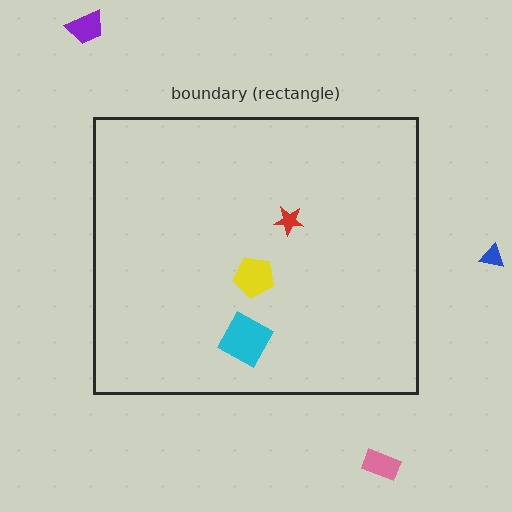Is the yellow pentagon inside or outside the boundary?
Inside.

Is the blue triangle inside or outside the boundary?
Outside.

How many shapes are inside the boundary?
3 inside, 3 outside.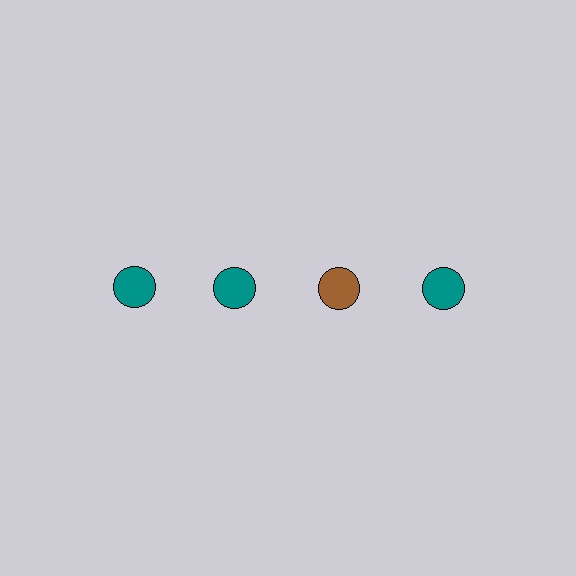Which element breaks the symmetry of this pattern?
The brown circle in the top row, center column breaks the symmetry. All other shapes are teal circles.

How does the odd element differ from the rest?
It has a different color: brown instead of teal.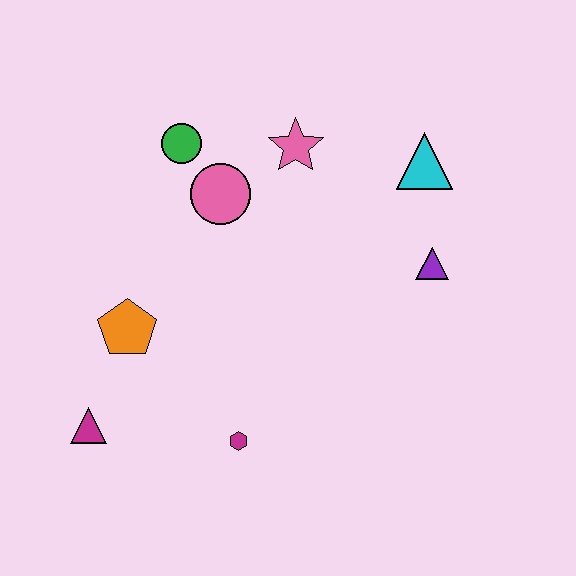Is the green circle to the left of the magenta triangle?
No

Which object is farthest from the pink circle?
The magenta triangle is farthest from the pink circle.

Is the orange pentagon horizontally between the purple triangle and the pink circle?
No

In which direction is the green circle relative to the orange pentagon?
The green circle is above the orange pentagon.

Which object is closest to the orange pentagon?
The magenta triangle is closest to the orange pentagon.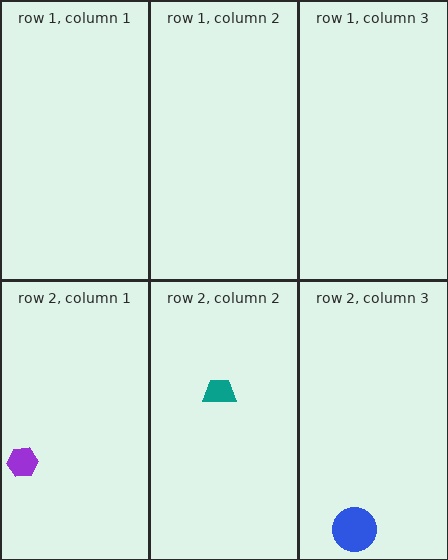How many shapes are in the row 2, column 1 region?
1.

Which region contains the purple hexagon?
The row 2, column 1 region.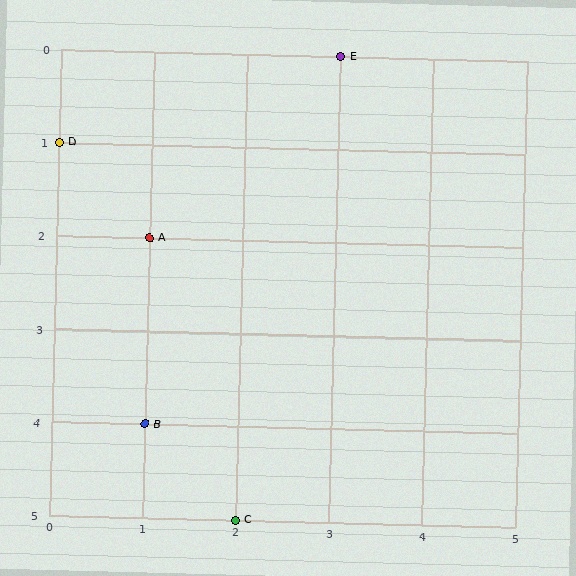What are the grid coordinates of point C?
Point C is at grid coordinates (2, 5).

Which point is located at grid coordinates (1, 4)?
Point B is at (1, 4).